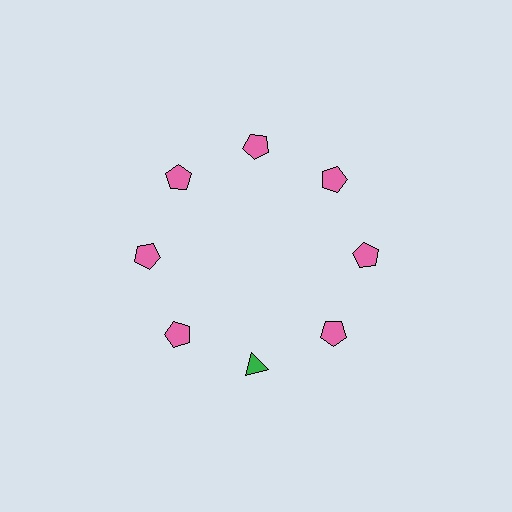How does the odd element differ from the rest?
It differs in both color (green instead of pink) and shape (triangle instead of pentagon).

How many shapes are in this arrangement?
There are 8 shapes arranged in a ring pattern.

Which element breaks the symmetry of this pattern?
The green triangle at roughly the 6 o'clock position breaks the symmetry. All other shapes are pink pentagons.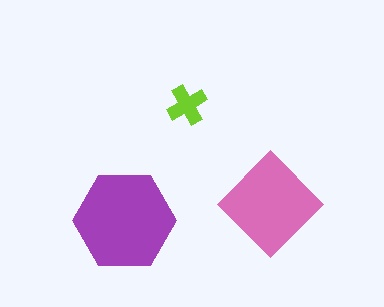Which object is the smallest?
The lime cross.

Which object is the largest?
The purple hexagon.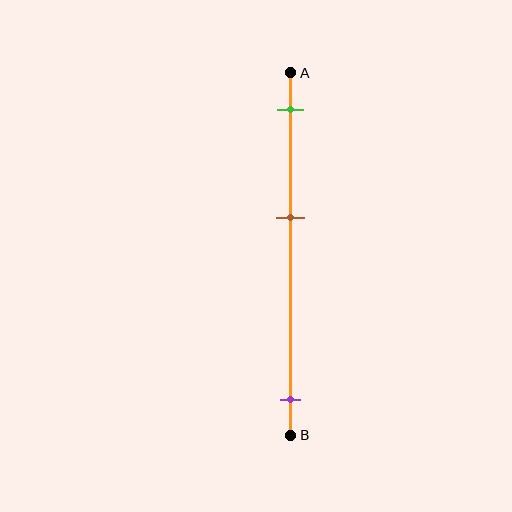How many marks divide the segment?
There are 3 marks dividing the segment.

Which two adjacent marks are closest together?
The green and brown marks are the closest adjacent pair.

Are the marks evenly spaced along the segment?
No, the marks are not evenly spaced.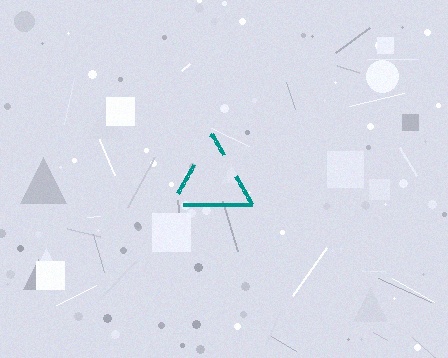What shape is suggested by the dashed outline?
The dashed outline suggests a triangle.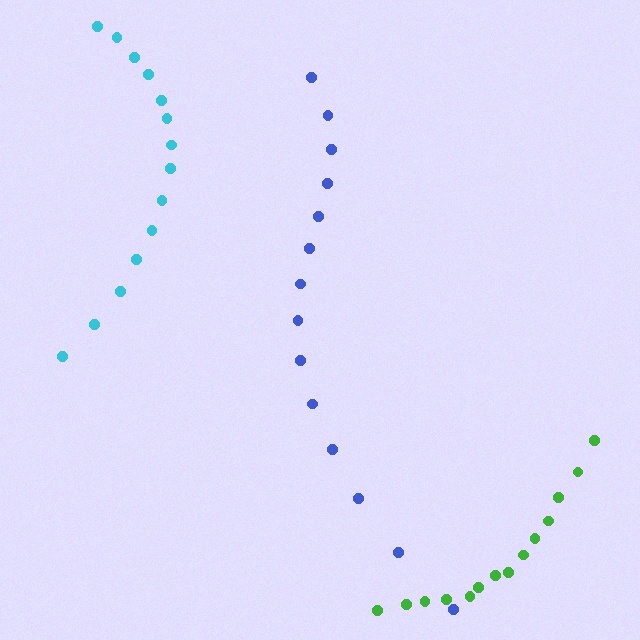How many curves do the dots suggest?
There are 3 distinct paths.